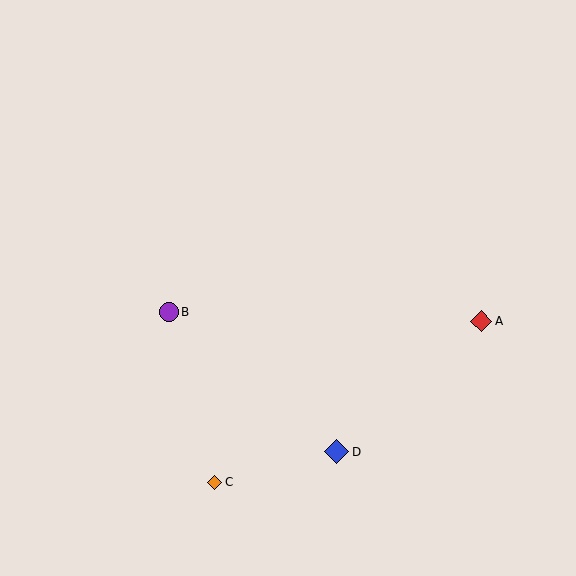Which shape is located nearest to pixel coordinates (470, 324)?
The red diamond (labeled A) at (481, 321) is nearest to that location.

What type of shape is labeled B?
Shape B is a purple circle.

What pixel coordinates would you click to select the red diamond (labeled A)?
Click at (481, 321) to select the red diamond A.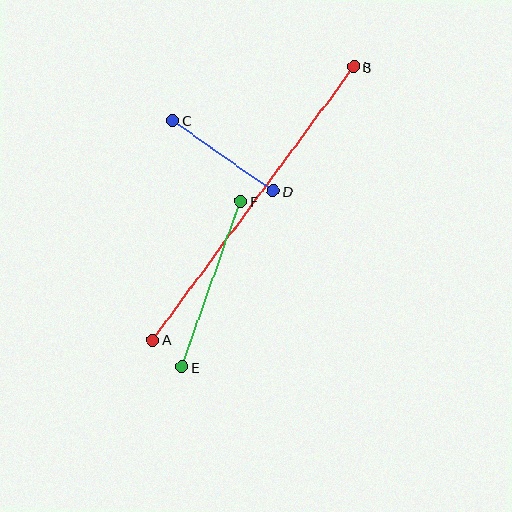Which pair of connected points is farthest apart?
Points A and B are farthest apart.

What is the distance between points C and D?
The distance is approximately 122 pixels.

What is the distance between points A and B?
The distance is approximately 339 pixels.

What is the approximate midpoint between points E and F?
The midpoint is at approximately (212, 284) pixels.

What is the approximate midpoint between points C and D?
The midpoint is at approximately (223, 156) pixels.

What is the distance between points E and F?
The distance is approximately 176 pixels.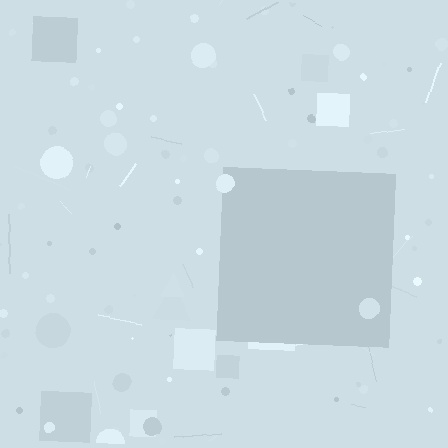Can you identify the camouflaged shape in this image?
The camouflaged shape is a square.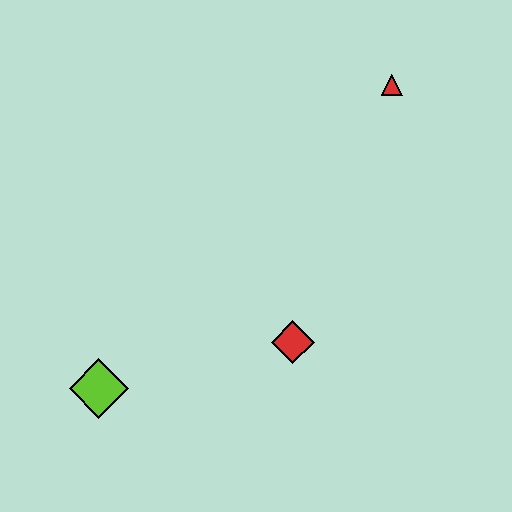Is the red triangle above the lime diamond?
Yes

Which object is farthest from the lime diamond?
The red triangle is farthest from the lime diamond.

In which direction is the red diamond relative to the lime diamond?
The red diamond is to the right of the lime diamond.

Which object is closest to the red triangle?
The red diamond is closest to the red triangle.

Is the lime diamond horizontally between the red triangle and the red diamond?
No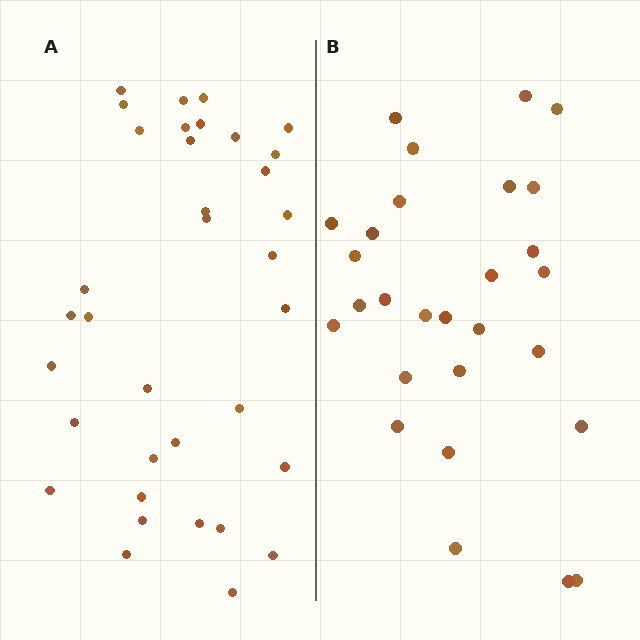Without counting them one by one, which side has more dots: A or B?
Region A (the left region) has more dots.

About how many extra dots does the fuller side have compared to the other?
Region A has roughly 8 or so more dots than region B.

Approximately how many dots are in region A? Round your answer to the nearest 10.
About 40 dots. (The exact count is 35, which rounds to 40.)